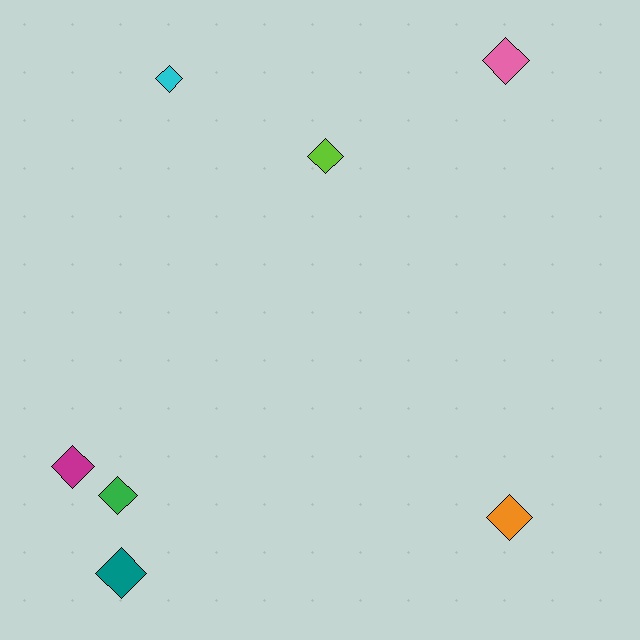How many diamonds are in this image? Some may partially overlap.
There are 7 diamonds.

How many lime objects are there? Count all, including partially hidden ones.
There is 1 lime object.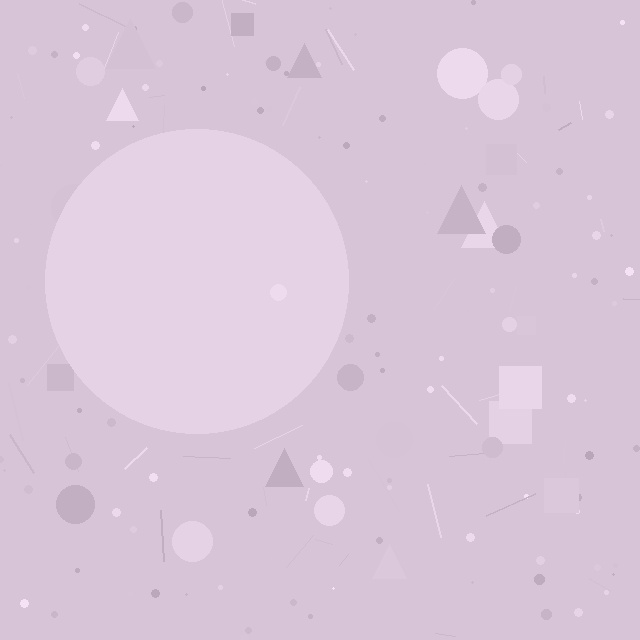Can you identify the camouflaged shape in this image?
The camouflaged shape is a circle.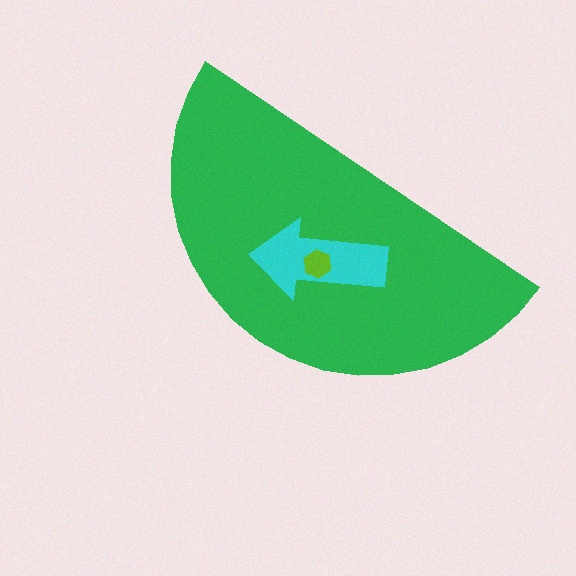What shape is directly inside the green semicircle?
The cyan arrow.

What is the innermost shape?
The lime hexagon.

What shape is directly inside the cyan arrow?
The lime hexagon.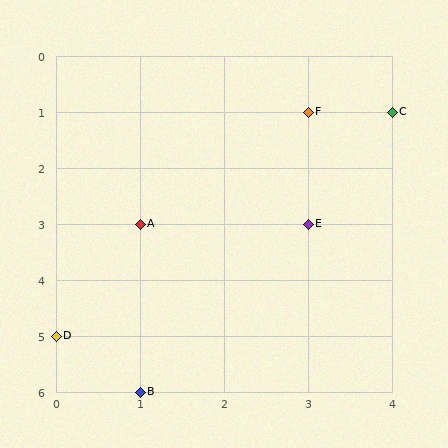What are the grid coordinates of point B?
Point B is at grid coordinates (1, 6).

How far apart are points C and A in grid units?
Points C and A are 3 columns and 2 rows apart (about 3.6 grid units diagonally).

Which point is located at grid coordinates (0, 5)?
Point D is at (0, 5).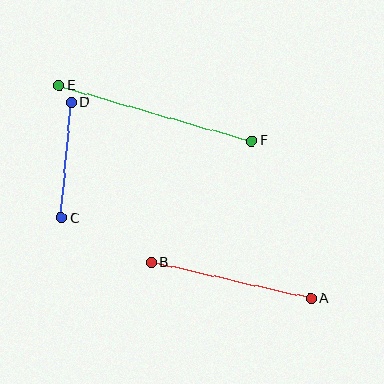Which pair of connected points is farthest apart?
Points E and F are farthest apart.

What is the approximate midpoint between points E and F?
The midpoint is at approximately (155, 113) pixels.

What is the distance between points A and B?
The distance is approximately 164 pixels.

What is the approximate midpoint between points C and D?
The midpoint is at approximately (66, 160) pixels.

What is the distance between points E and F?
The distance is approximately 200 pixels.